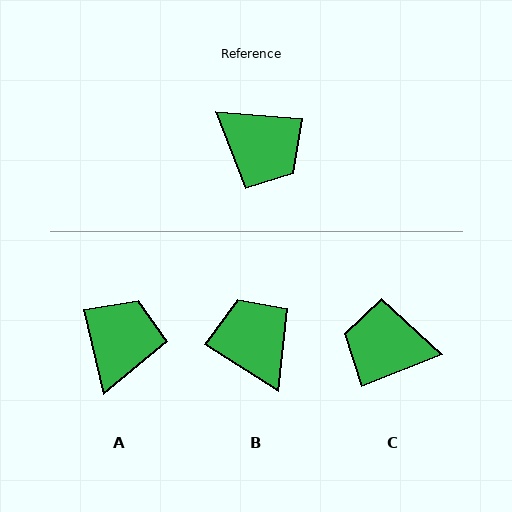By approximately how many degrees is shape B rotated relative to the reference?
Approximately 153 degrees counter-clockwise.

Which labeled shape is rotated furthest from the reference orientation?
C, about 154 degrees away.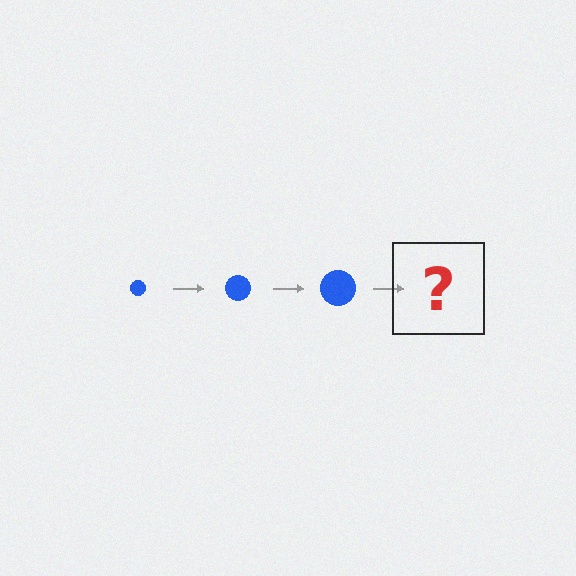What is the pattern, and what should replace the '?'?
The pattern is that the circle gets progressively larger each step. The '?' should be a blue circle, larger than the previous one.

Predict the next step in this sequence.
The next step is a blue circle, larger than the previous one.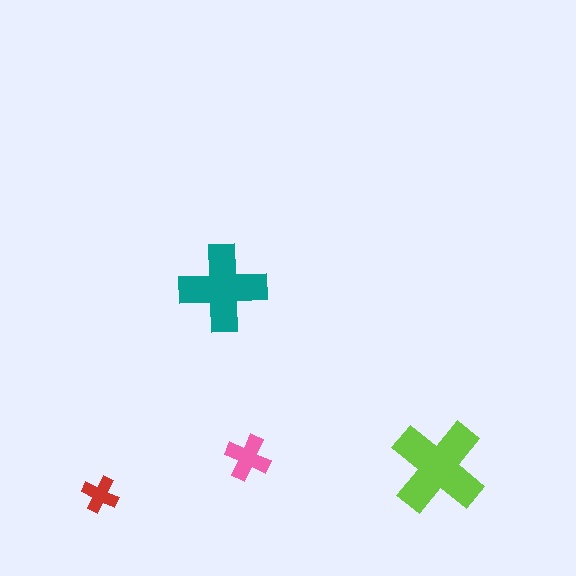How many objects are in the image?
There are 4 objects in the image.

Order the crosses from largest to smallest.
the lime one, the teal one, the pink one, the red one.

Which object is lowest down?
The red cross is bottommost.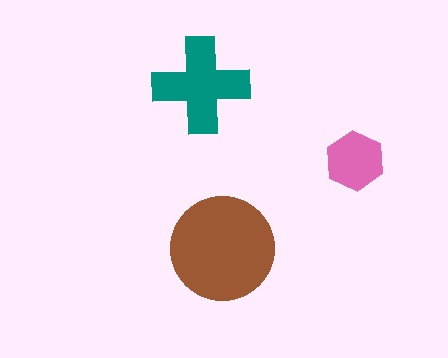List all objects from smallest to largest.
The pink hexagon, the teal cross, the brown circle.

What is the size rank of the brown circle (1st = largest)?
1st.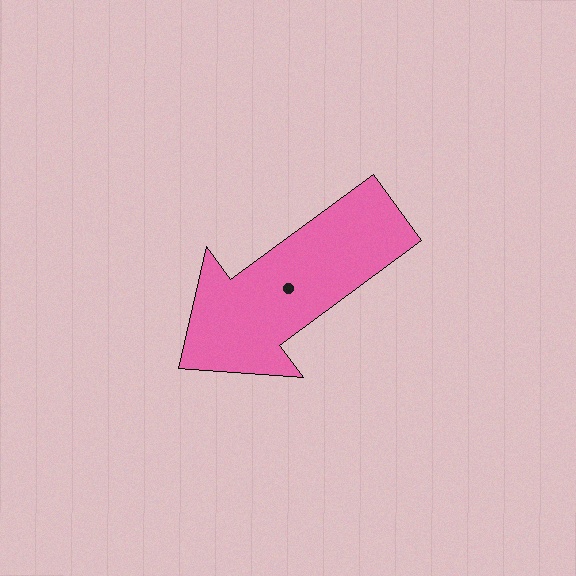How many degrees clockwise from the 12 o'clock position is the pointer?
Approximately 234 degrees.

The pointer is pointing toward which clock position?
Roughly 8 o'clock.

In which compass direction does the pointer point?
Southwest.